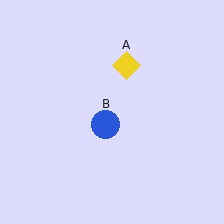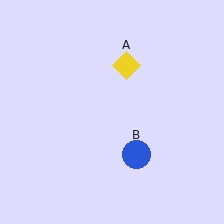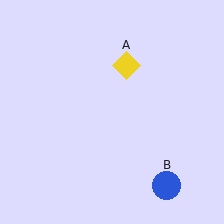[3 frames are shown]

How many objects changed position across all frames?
1 object changed position: blue circle (object B).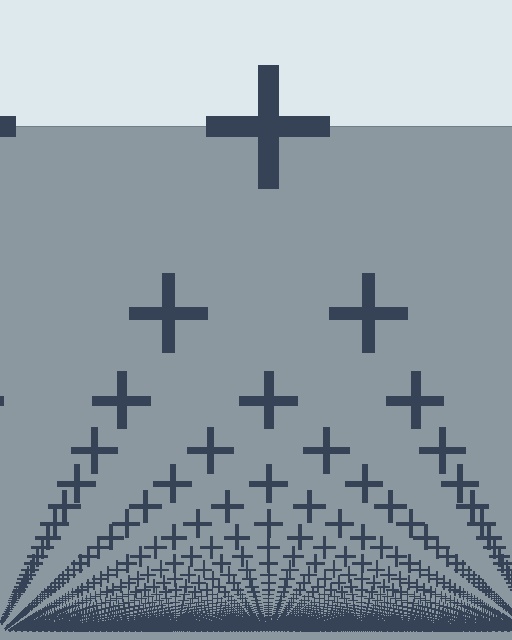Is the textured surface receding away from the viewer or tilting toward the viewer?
The surface appears to tilt toward the viewer. Texture elements get larger and sparser toward the top.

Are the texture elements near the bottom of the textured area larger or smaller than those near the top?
Smaller. The gradient is inverted — elements near the bottom are smaller and denser.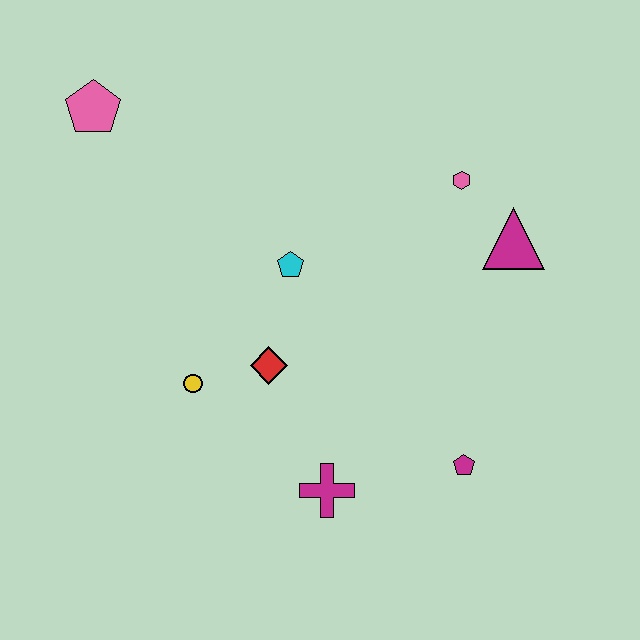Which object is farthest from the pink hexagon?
The pink pentagon is farthest from the pink hexagon.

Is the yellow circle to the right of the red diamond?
No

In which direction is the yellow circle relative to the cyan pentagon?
The yellow circle is below the cyan pentagon.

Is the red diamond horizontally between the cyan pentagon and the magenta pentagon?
No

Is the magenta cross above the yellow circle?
No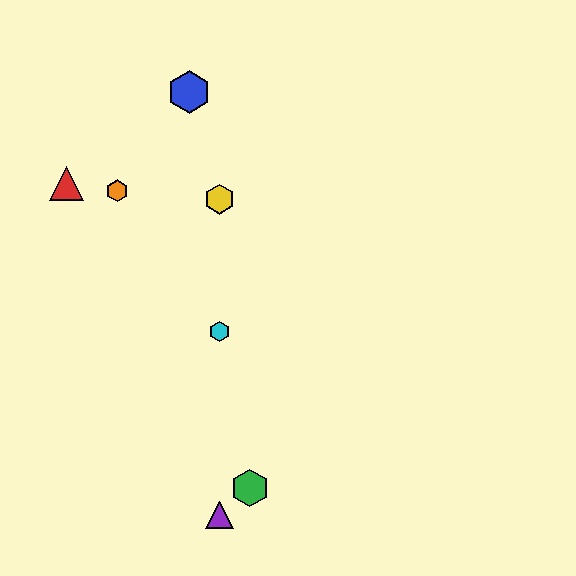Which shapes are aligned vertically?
The yellow hexagon, the purple triangle, the cyan hexagon are aligned vertically.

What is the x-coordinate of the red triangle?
The red triangle is at x≈67.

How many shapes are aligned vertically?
3 shapes (the yellow hexagon, the purple triangle, the cyan hexagon) are aligned vertically.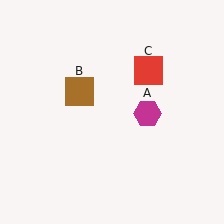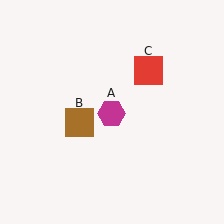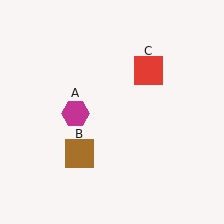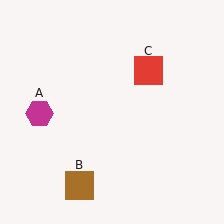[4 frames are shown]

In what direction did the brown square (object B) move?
The brown square (object B) moved down.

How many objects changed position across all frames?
2 objects changed position: magenta hexagon (object A), brown square (object B).